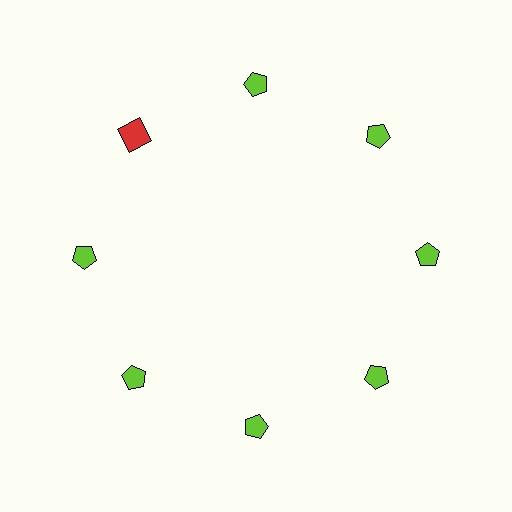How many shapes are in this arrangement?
There are 8 shapes arranged in a ring pattern.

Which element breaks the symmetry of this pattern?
The red square at roughly the 10 o'clock position breaks the symmetry. All other shapes are lime pentagons.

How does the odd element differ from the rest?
It differs in both color (red instead of lime) and shape (square instead of pentagon).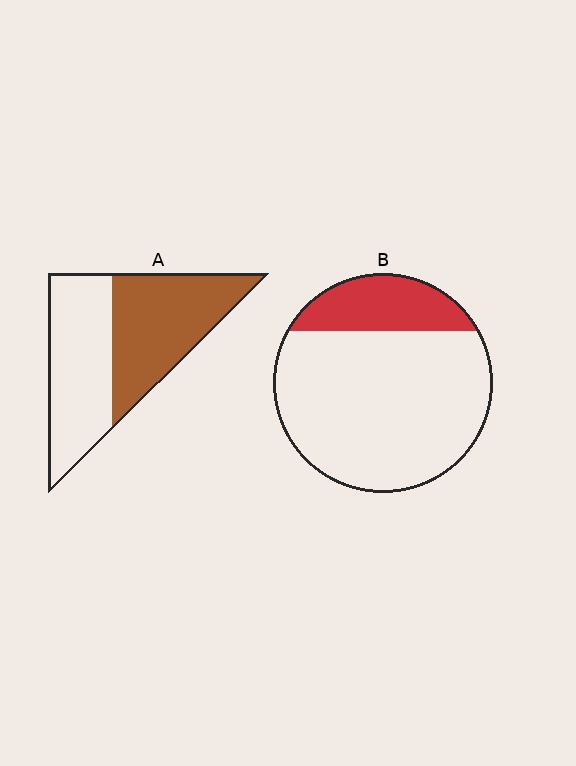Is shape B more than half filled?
No.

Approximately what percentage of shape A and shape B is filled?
A is approximately 50% and B is approximately 20%.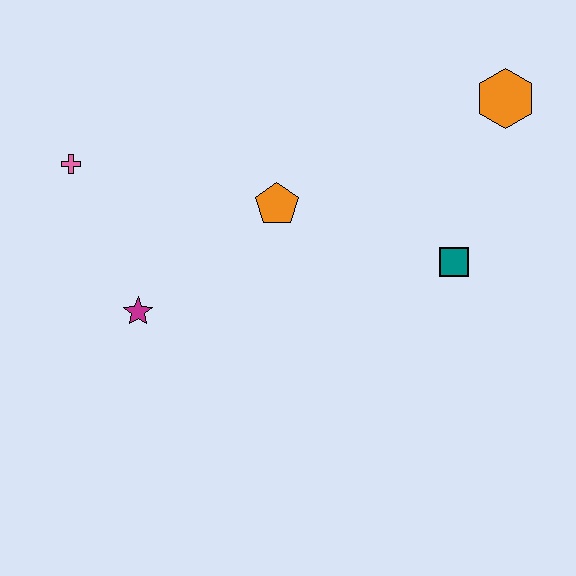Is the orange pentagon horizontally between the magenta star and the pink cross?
No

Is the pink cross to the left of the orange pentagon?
Yes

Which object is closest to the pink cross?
The magenta star is closest to the pink cross.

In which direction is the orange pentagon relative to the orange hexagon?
The orange pentagon is to the left of the orange hexagon.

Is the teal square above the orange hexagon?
No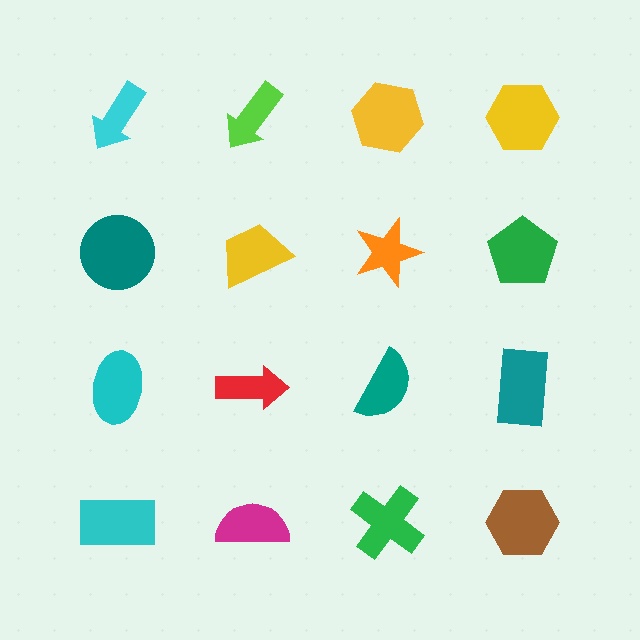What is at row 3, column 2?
A red arrow.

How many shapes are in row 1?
4 shapes.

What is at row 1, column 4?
A yellow hexagon.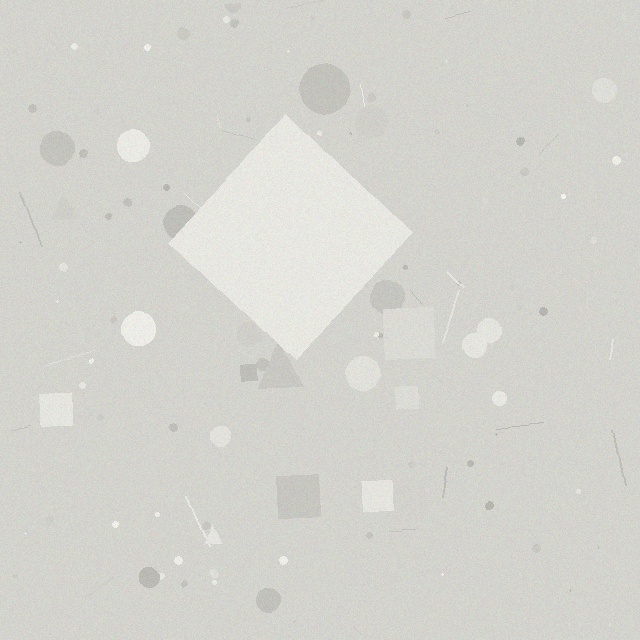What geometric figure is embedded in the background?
A diamond is embedded in the background.